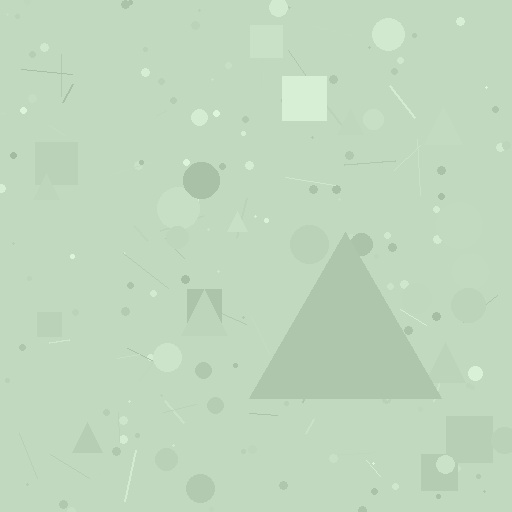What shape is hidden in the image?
A triangle is hidden in the image.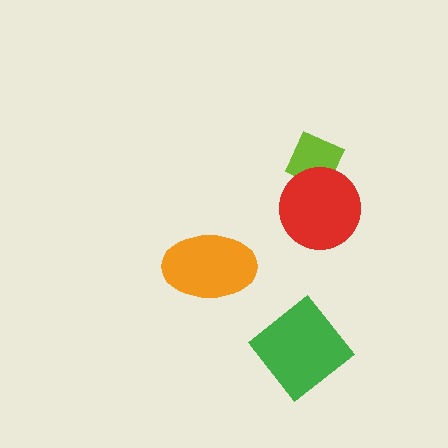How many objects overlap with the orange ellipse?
0 objects overlap with the orange ellipse.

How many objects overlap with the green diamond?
0 objects overlap with the green diamond.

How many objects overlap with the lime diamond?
1 object overlaps with the lime diamond.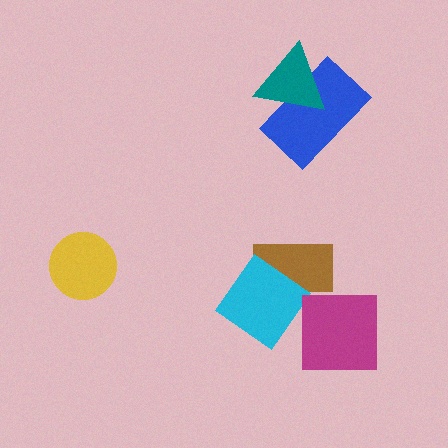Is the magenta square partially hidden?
No, no other shape covers it.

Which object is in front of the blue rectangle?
The teal triangle is in front of the blue rectangle.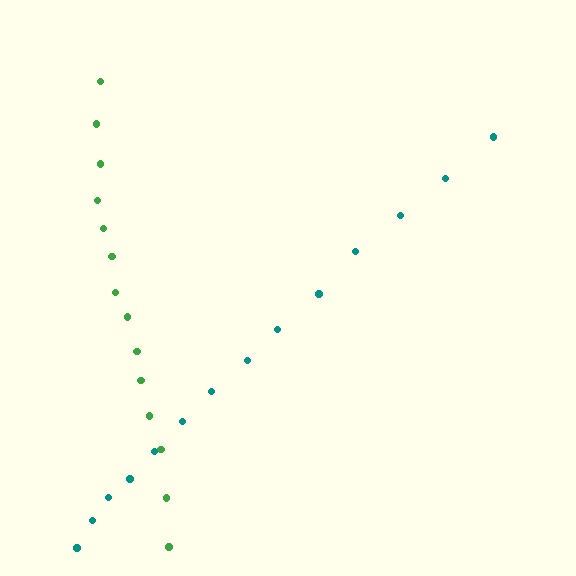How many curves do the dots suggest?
There are 2 distinct paths.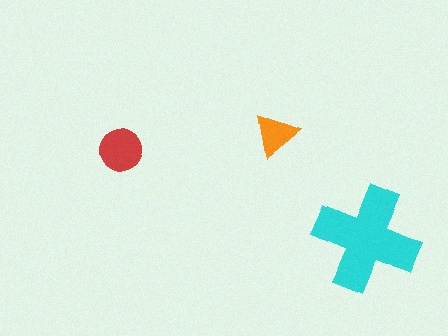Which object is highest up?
The orange triangle is topmost.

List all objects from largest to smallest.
The cyan cross, the red circle, the orange triangle.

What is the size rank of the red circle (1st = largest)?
2nd.